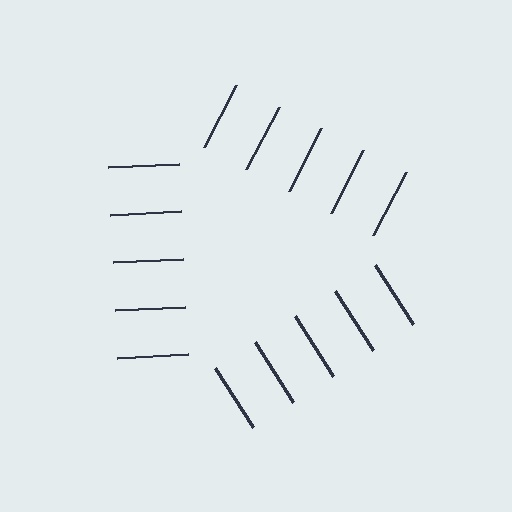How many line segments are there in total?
15 — 5 along each of the 3 edges.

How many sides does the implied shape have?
3 sides — the line-ends trace a triangle.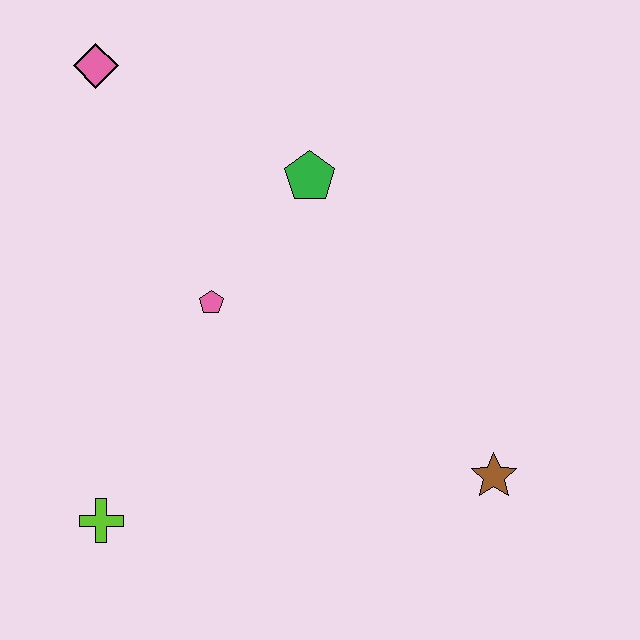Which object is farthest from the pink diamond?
The brown star is farthest from the pink diamond.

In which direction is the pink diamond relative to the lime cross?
The pink diamond is above the lime cross.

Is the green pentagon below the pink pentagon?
No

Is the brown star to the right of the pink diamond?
Yes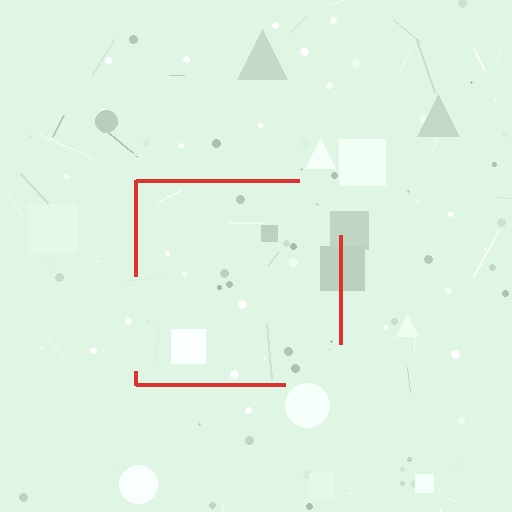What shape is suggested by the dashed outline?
The dashed outline suggests a square.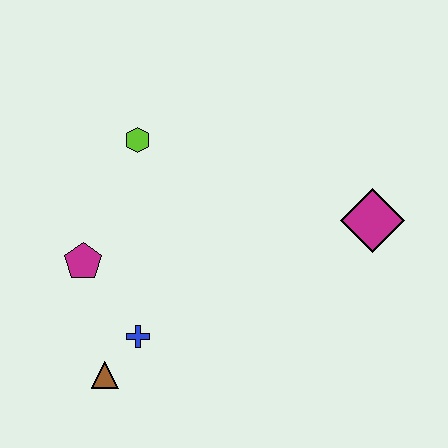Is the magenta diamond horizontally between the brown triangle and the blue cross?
No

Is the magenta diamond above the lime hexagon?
No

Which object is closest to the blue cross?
The brown triangle is closest to the blue cross.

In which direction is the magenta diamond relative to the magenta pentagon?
The magenta diamond is to the right of the magenta pentagon.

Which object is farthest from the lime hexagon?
The magenta diamond is farthest from the lime hexagon.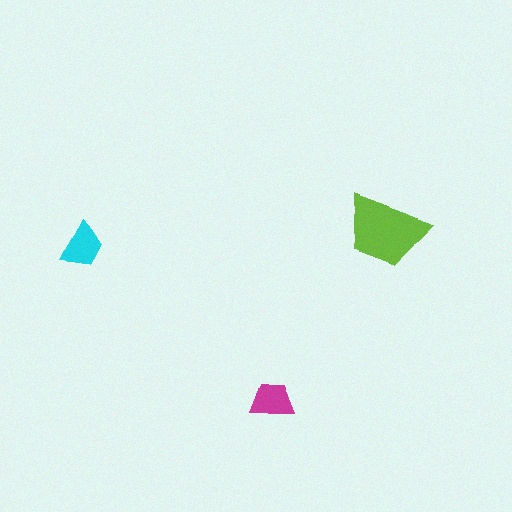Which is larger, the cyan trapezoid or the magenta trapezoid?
The cyan one.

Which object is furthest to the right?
The lime trapezoid is rightmost.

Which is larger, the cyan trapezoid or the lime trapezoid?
The lime one.